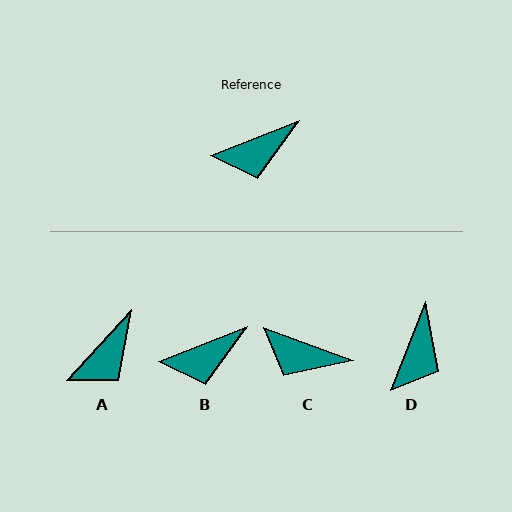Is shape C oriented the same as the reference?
No, it is off by about 41 degrees.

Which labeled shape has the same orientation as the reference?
B.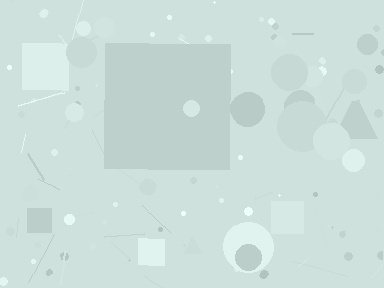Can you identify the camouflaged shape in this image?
The camouflaged shape is a square.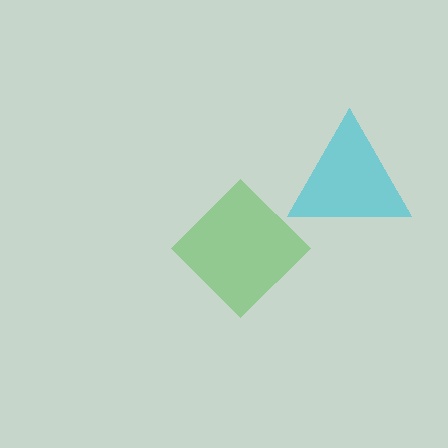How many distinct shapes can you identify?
There are 2 distinct shapes: a cyan triangle, a green diamond.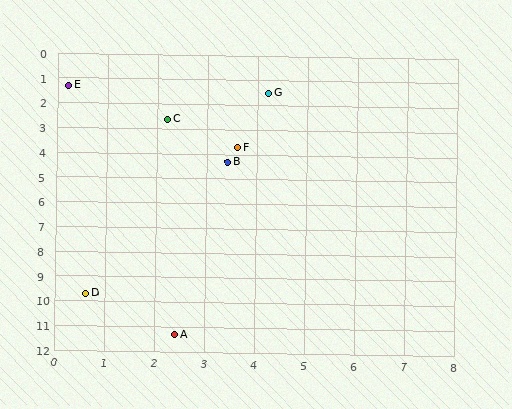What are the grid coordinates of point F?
Point F is at approximately (3.6, 3.7).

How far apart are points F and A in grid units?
Points F and A are about 7.7 grid units apart.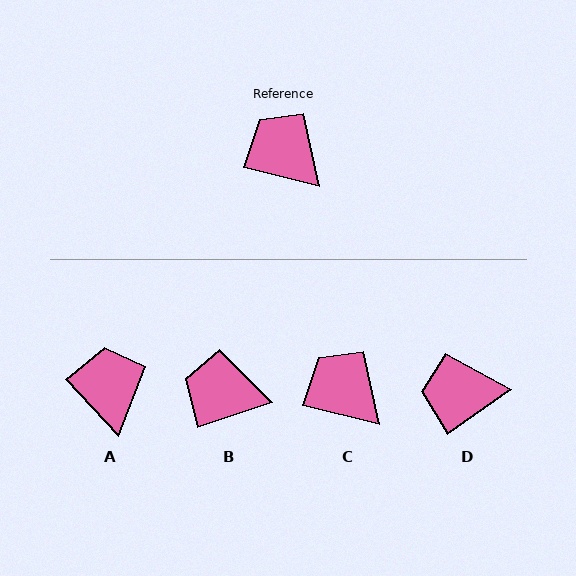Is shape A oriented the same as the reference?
No, it is off by about 33 degrees.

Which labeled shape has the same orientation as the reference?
C.